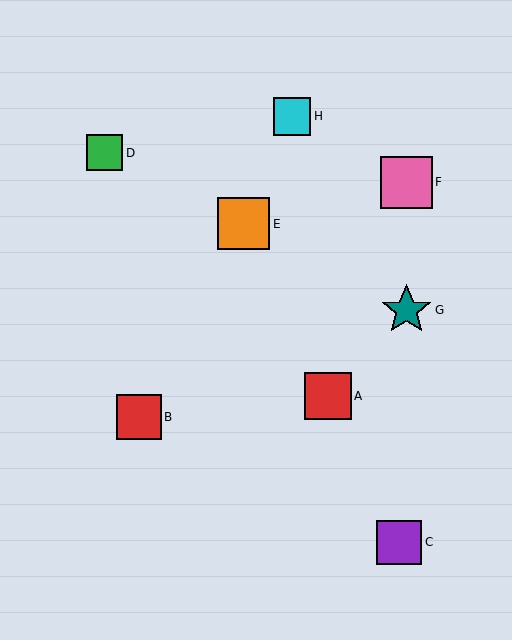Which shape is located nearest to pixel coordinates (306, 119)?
The cyan square (labeled H) at (292, 116) is nearest to that location.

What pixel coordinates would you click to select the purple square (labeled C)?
Click at (399, 542) to select the purple square C.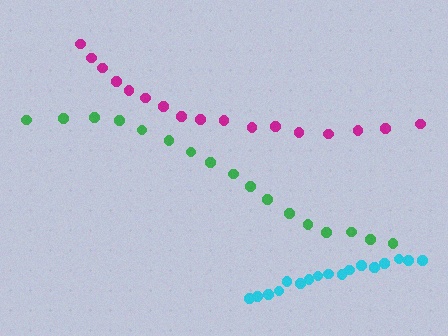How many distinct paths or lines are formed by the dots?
There are 3 distinct paths.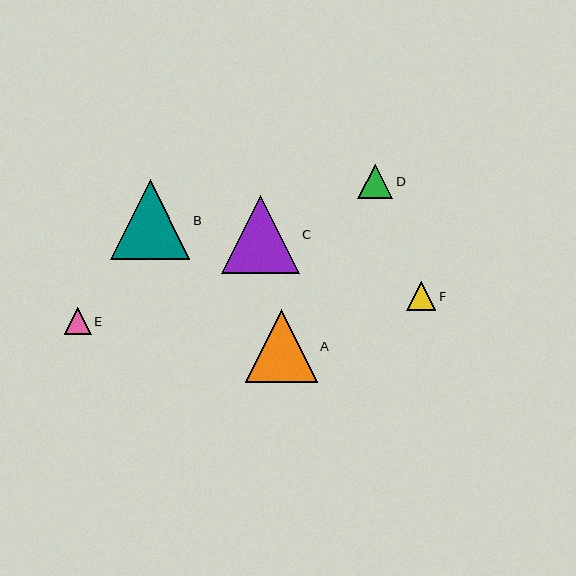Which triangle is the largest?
Triangle B is the largest with a size of approximately 80 pixels.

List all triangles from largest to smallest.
From largest to smallest: B, C, A, D, F, E.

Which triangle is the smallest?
Triangle E is the smallest with a size of approximately 27 pixels.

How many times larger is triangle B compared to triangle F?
Triangle B is approximately 2.7 times the size of triangle F.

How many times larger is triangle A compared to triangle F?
Triangle A is approximately 2.5 times the size of triangle F.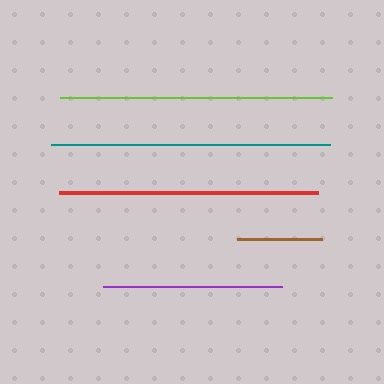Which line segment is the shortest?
The brown line is the shortest at approximately 85 pixels.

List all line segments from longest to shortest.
From longest to shortest: teal, lime, red, purple, brown.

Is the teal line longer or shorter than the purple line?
The teal line is longer than the purple line.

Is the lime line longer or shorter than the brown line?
The lime line is longer than the brown line.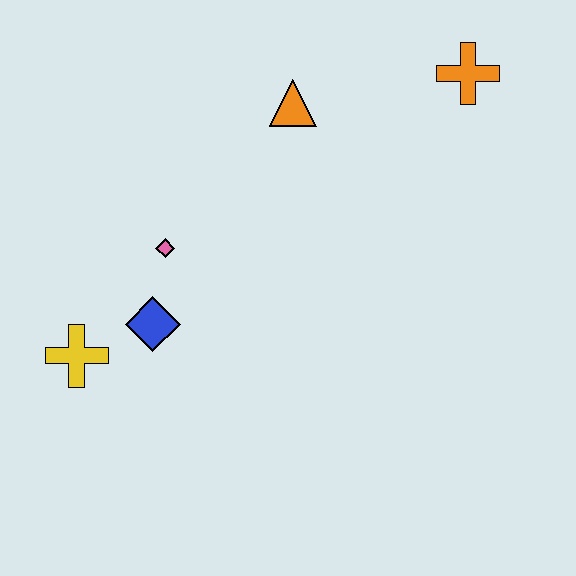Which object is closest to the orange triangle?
The orange cross is closest to the orange triangle.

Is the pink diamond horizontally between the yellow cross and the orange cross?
Yes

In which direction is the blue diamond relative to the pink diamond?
The blue diamond is below the pink diamond.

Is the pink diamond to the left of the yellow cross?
No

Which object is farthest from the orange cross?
The yellow cross is farthest from the orange cross.